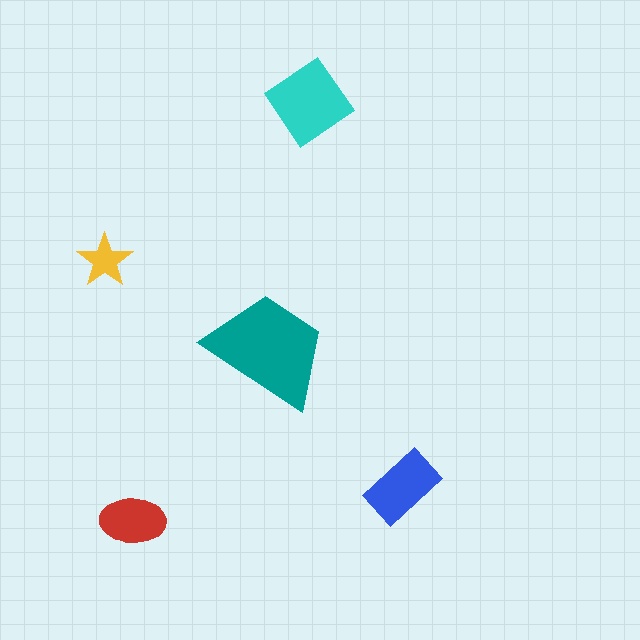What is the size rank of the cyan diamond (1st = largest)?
2nd.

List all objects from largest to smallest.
The teal trapezoid, the cyan diamond, the blue rectangle, the red ellipse, the yellow star.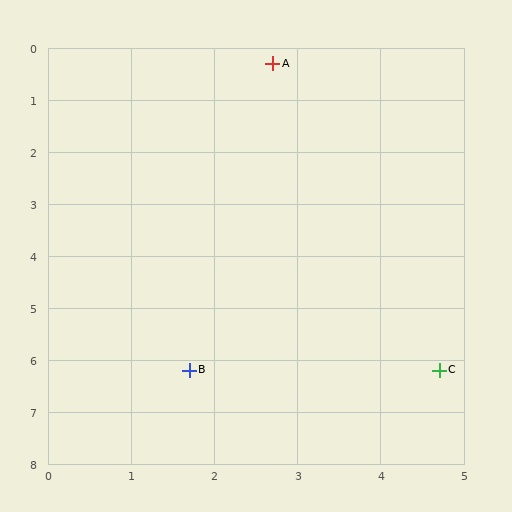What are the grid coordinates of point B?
Point B is at approximately (1.7, 6.2).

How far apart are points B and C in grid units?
Points B and C are about 3.0 grid units apart.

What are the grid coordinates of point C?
Point C is at approximately (4.7, 6.2).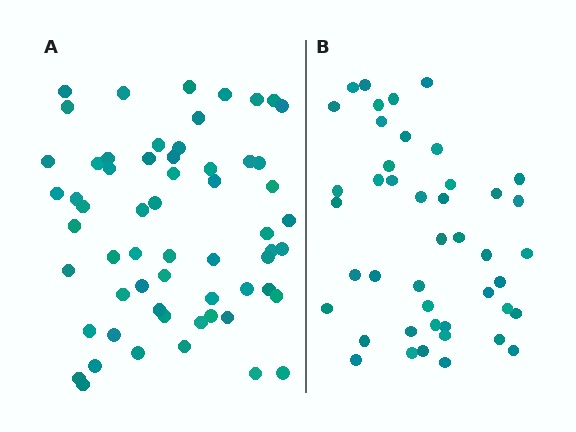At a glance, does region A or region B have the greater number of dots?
Region A (the left region) has more dots.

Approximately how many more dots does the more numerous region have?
Region A has approximately 15 more dots than region B.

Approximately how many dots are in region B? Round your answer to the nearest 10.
About 40 dots. (The exact count is 44, which rounds to 40.)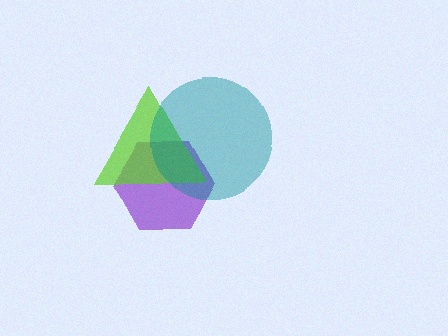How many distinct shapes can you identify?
There are 3 distinct shapes: a purple hexagon, a lime triangle, a teal circle.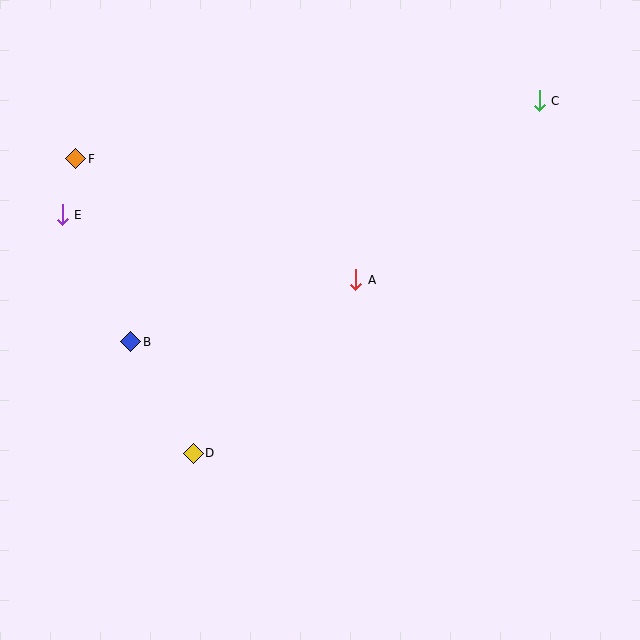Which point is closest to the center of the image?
Point A at (356, 280) is closest to the center.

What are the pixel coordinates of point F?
Point F is at (76, 159).